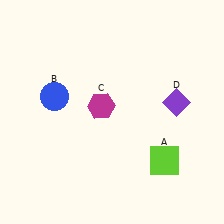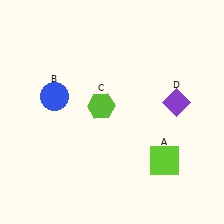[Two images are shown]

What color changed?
The hexagon (C) changed from magenta in Image 1 to lime in Image 2.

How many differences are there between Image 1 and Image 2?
There is 1 difference between the two images.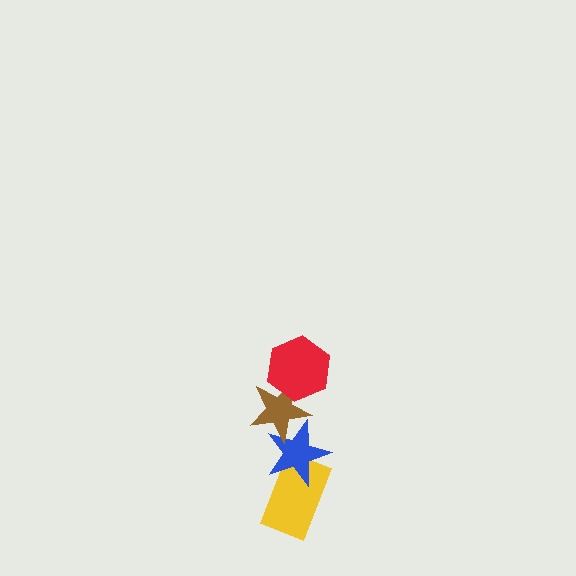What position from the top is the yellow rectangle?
The yellow rectangle is 4th from the top.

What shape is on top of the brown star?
The red hexagon is on top of the brown star.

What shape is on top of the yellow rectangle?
The blue star is on top of the yellow rectangle.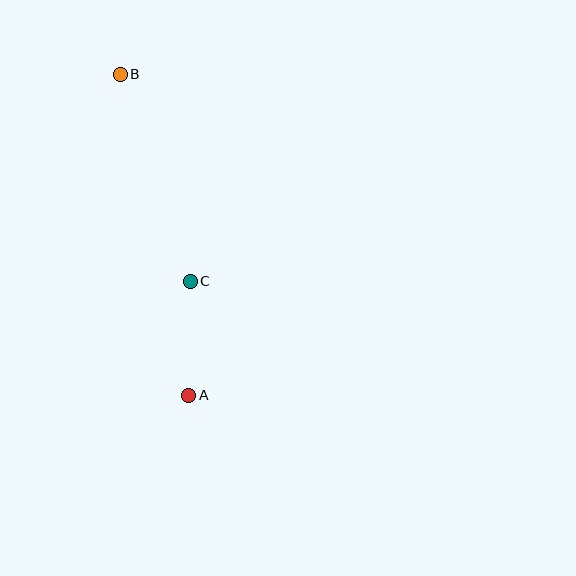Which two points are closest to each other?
Points A and C are closest to each other.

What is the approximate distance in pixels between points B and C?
The distance between B and C is approximately 218 pixels.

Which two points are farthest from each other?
Points A and B are farthest from each other.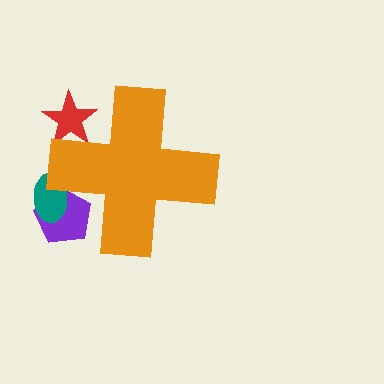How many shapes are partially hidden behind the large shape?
3 shapes are partially hidden.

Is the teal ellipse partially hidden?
Yes, the teal ellipse is partially hidden behind the orange cross.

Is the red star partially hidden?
Yes, the red star is partially hidden behind the orange cross.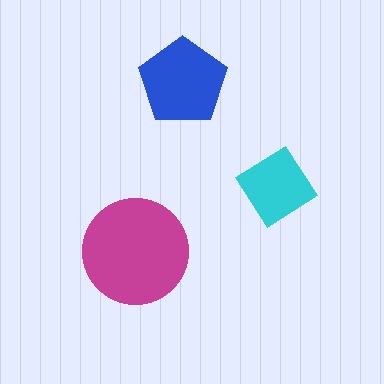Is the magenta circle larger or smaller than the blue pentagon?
Larger.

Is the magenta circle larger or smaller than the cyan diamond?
Larger.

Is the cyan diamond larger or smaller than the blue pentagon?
Smaller.